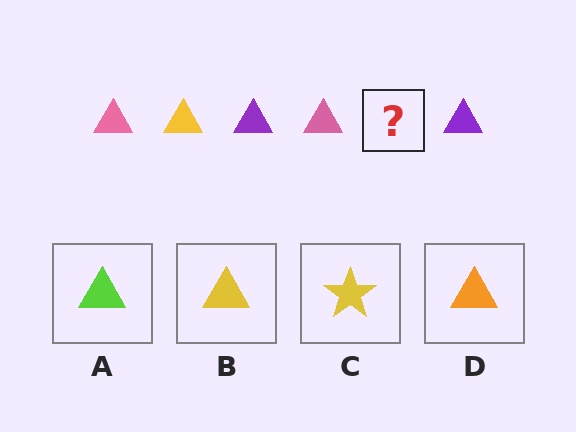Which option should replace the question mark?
Option B.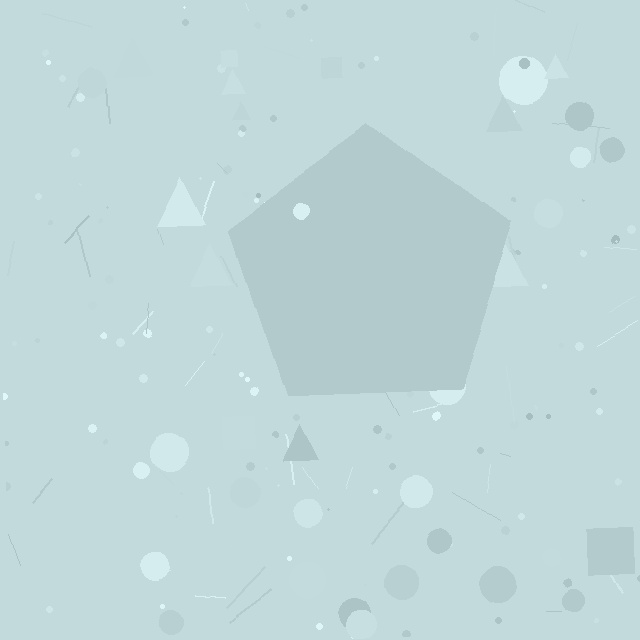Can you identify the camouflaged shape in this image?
The camouflaged shape is a pentagon.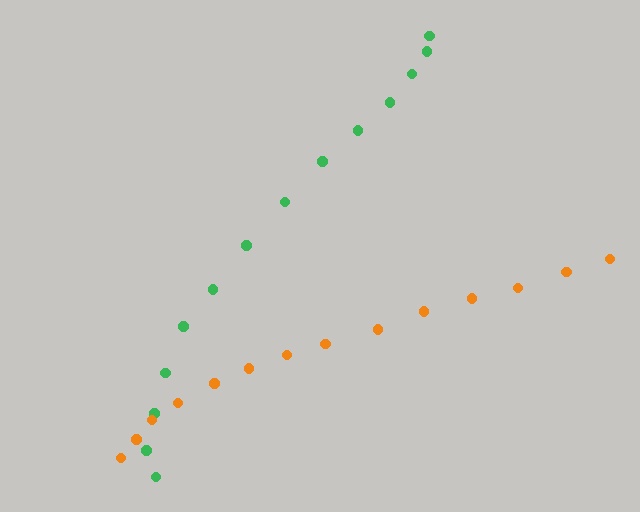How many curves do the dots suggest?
There are 2 distinct paths.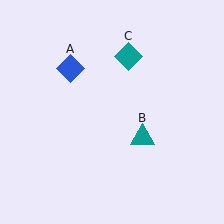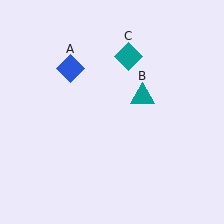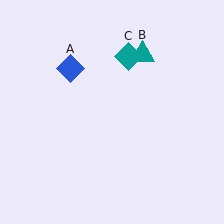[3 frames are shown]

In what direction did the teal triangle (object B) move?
The teal triangle (object B) moved up.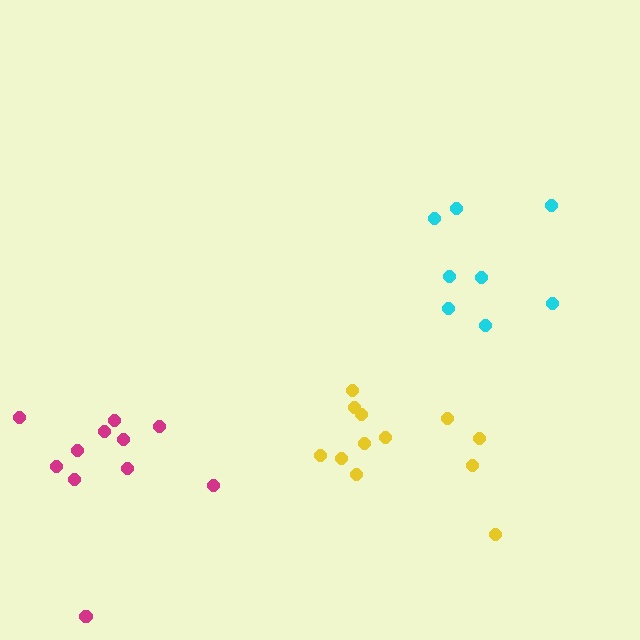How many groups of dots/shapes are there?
There are 3 groups.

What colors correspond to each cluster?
The clusters are colored: cyan, magenta, yellow.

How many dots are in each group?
Group 1: 8 dots, Group 2: 11 dots, Group 3: 12 dots (31 total).